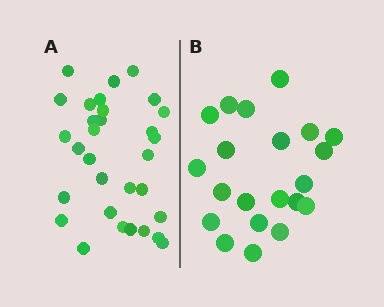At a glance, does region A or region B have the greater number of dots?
Region A (the left region) has more dots.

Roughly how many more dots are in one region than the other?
Region A has roughly 10 or so more dots than region B.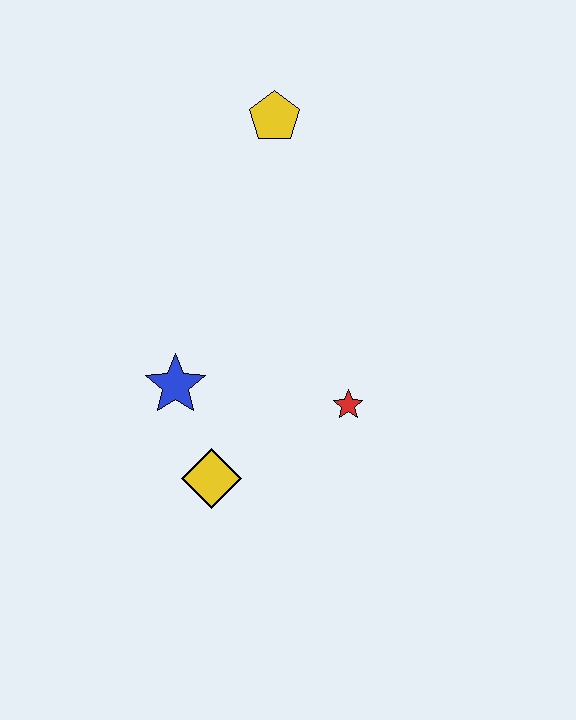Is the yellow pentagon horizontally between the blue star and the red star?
Yes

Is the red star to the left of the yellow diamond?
No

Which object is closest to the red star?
The yellow diamond is closest to the red star.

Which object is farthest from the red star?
The yellow pentagon is farthest from the red star.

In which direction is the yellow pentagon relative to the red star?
The yellow pentagon is above the red star.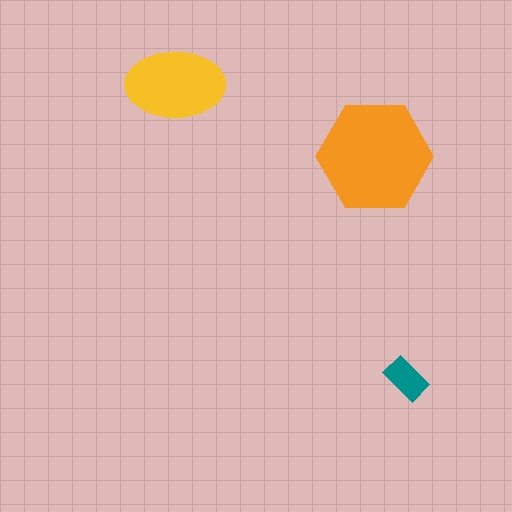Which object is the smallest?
The teal rectangle.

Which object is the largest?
The orange hexagon.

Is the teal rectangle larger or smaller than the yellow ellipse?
Smaller.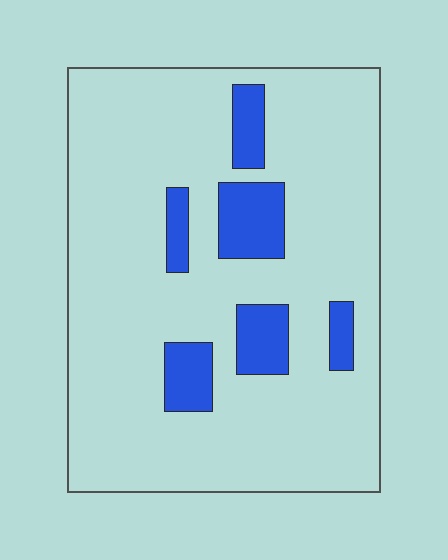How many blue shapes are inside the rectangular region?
6.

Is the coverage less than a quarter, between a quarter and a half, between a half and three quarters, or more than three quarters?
Less than a quarter.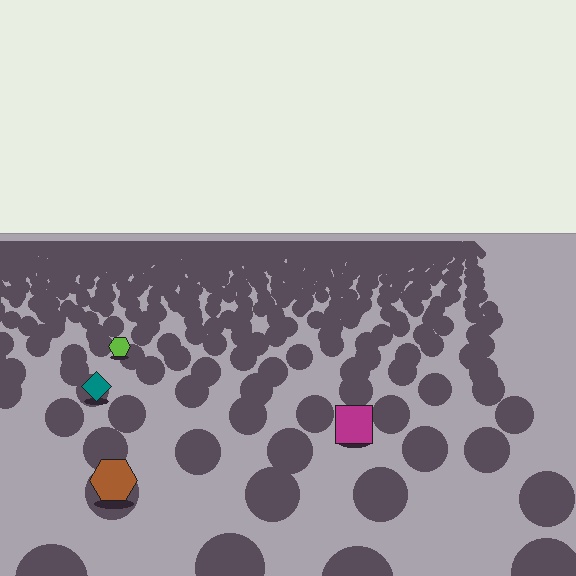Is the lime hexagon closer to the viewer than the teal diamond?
No. The teal diamond is closer — you can tell from the texture gradient: the ground texture is coarser near it.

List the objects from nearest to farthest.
From nearest to farthest: the brown hexagon, the magenta square, the teal diamond, the lime hexagon.